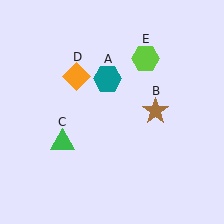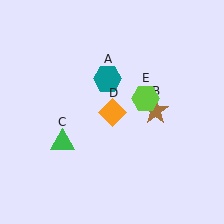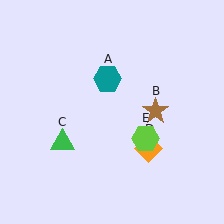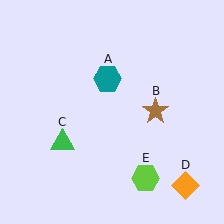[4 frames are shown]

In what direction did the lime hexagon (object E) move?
The lime hexagon (object E) moved down.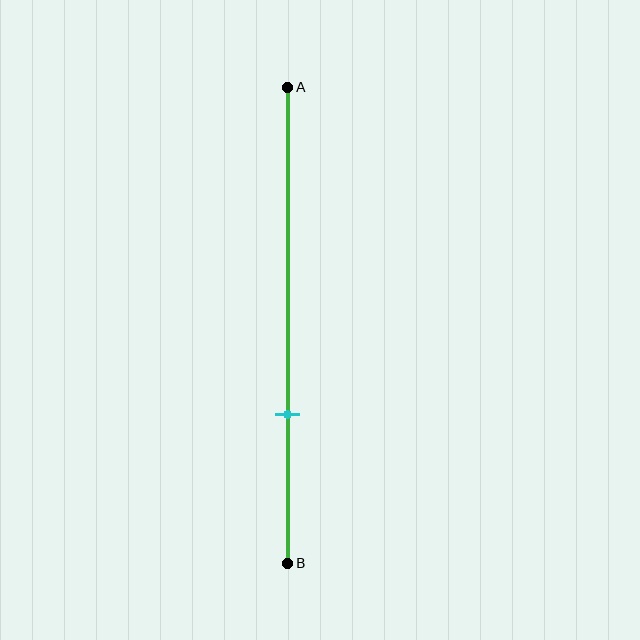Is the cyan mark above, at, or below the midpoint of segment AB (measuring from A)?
The cyan mark is below the midpoint of segment AB.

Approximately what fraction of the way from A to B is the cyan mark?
The cyan mark is approximately 70% of the way from A to B.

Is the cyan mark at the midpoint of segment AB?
No, the mark is at about 70% from A, not at the 50% midpoint.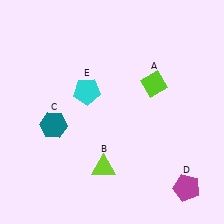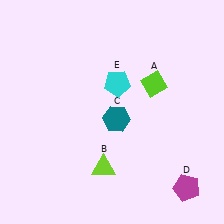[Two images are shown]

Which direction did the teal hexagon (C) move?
The teal hexagon (C) moved right.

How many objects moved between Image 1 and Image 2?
2 objects moved between the two images.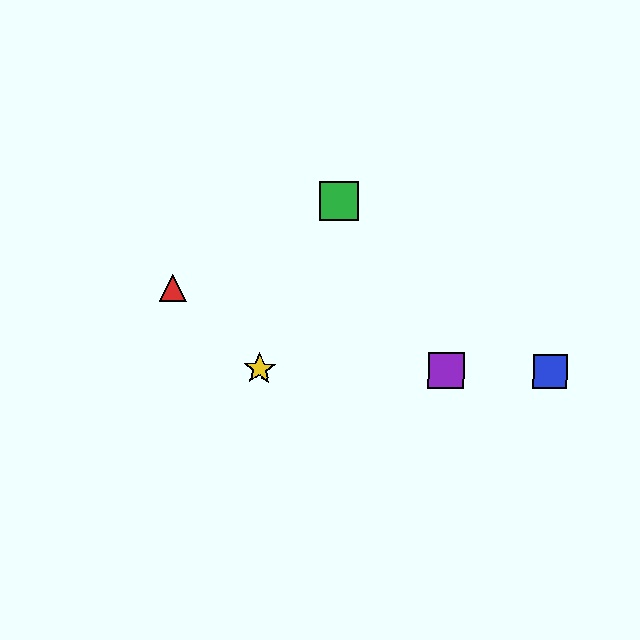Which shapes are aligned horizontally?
The blue square, the yellow star, the purple square are aligned horizontally.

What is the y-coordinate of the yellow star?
The yellow star is at y≈369.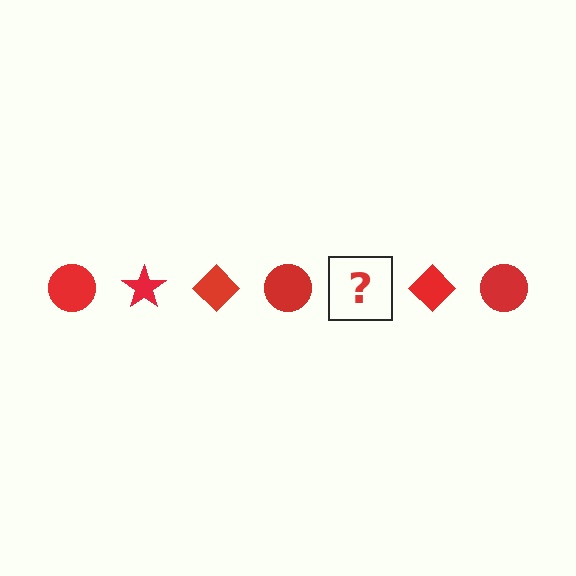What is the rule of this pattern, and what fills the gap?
The rule is that the pattern cycles through circle, star, diamond shapes in red. The gap should be filled with a red star.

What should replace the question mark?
The question mark should be replaced with a red star.